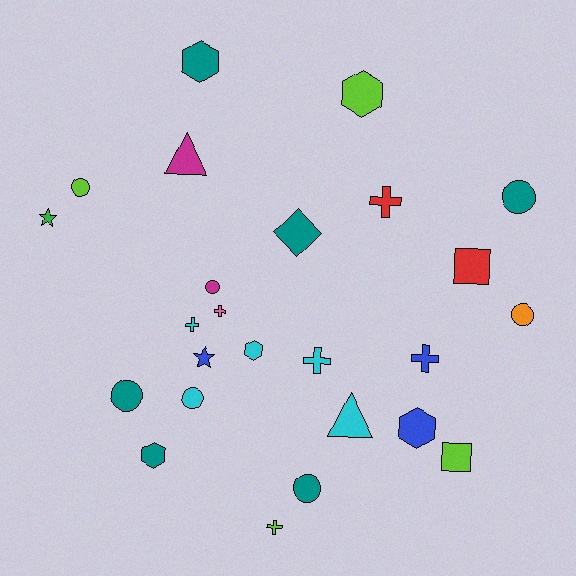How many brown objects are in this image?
There are no brown objects.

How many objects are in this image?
There are 25 objects.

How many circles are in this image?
There are 7 circles.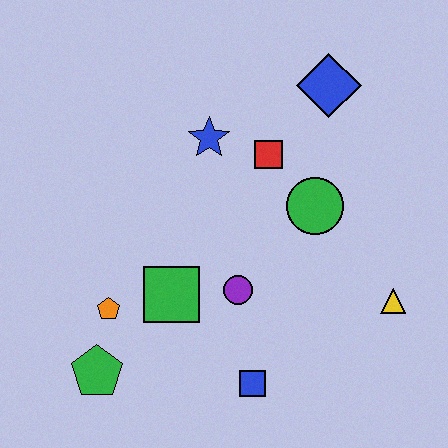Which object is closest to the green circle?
The red square is closest to the green circle.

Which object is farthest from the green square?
The blue diamond is farthest from the green square.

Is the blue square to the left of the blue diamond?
Yes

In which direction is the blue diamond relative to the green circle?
The blue diamond is above the green circle.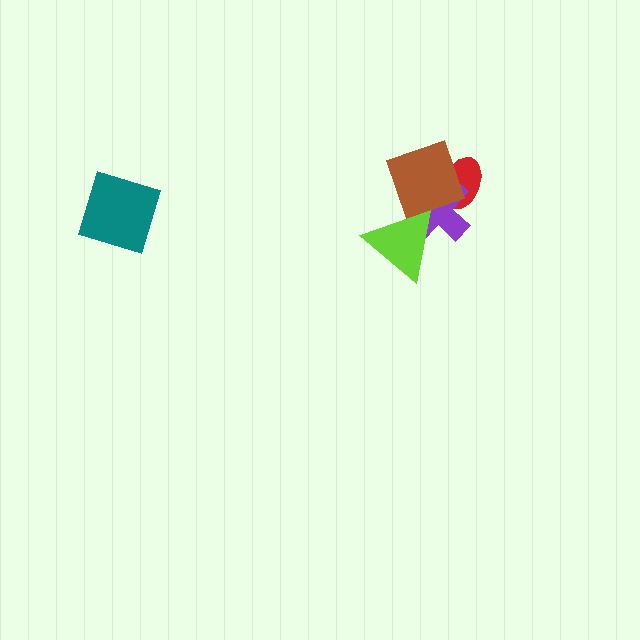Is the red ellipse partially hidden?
Yes, it is partially covered by another shape.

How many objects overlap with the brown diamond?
3 objects overlap with the brown diamond.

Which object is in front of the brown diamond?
The lime triangle is in front of the brown diamond.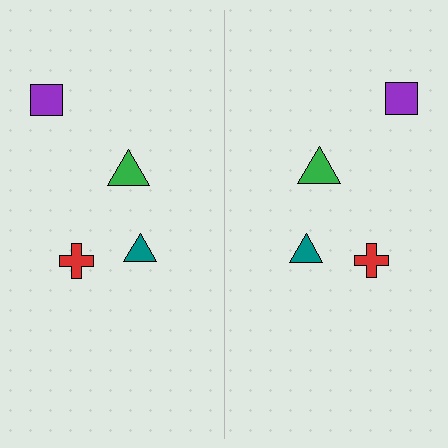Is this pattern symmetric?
Yes, this pattern has bilateral (reflection) symmetry.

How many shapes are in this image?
There are 8 shapes in this image.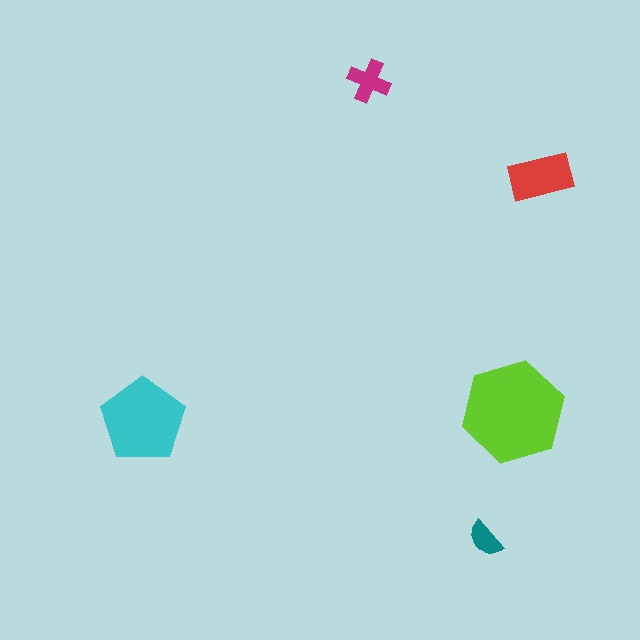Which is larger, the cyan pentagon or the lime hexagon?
The lime hexagon.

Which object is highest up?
The magenta cross is topmost.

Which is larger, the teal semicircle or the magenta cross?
The magenta cross.